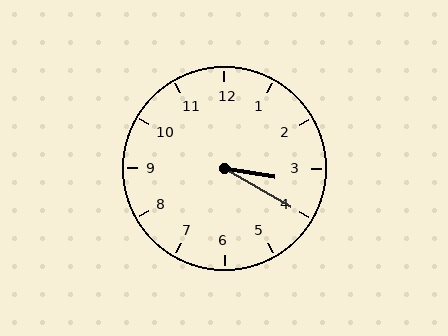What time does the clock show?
3:20.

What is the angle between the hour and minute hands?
Approximately 20 degrees.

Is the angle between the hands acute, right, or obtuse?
It is acute.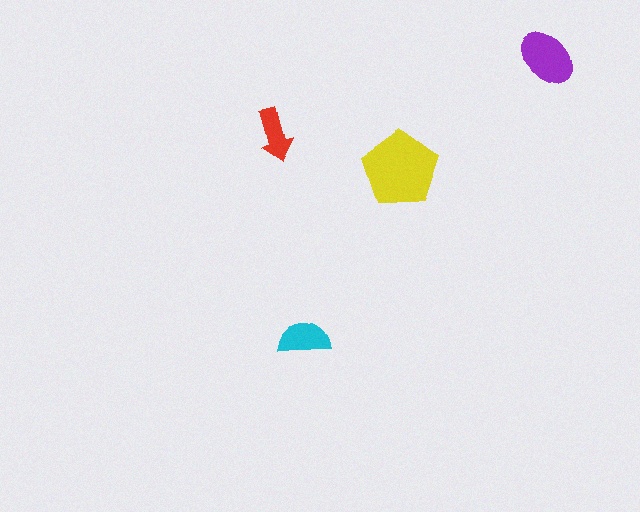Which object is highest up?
The purple ellipse is topmost.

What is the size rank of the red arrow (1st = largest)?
4th.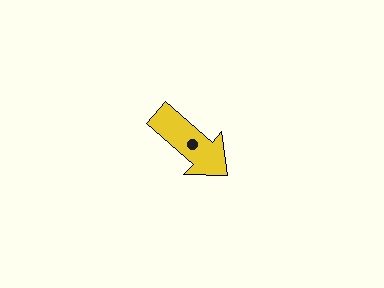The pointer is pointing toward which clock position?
Roughly 4 o'clock.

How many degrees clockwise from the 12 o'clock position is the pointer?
Approximately 131 degrees.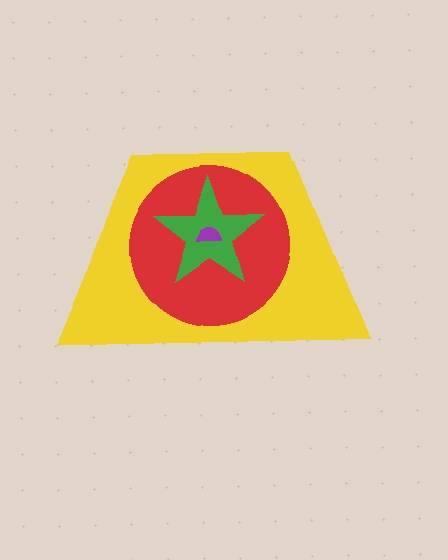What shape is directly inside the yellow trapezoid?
The red circle.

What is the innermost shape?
The purple semicircle.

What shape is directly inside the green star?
The purple semicircle.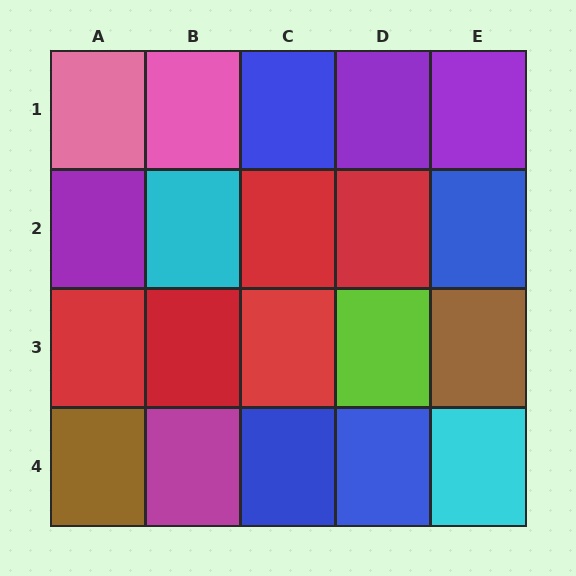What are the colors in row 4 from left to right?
Brown, magenta, blue, blue, cyan.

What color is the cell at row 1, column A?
Pink.